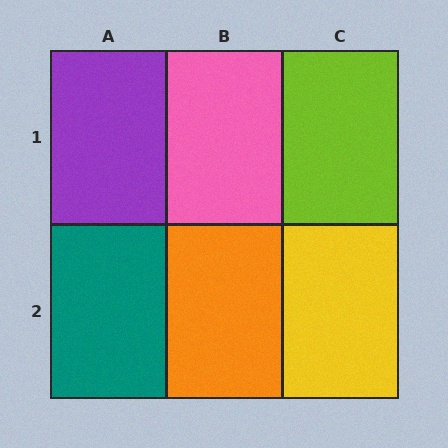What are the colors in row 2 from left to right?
Teal, orange, yellow.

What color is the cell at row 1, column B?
Pink.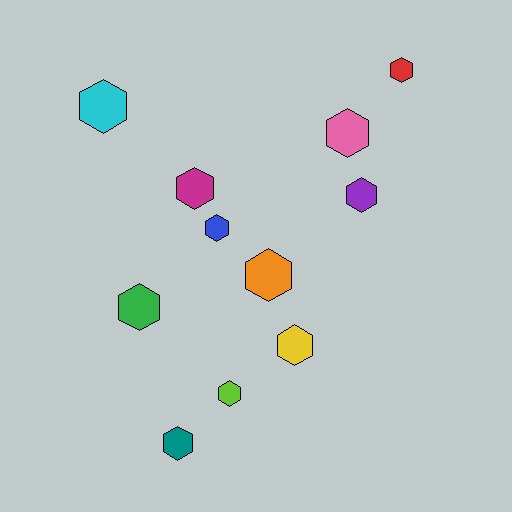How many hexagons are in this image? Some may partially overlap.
There are 11 hexagons.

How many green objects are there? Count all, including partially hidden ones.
There is 1 green object.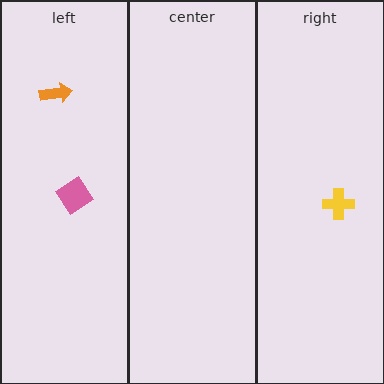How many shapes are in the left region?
2.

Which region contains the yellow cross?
The right region.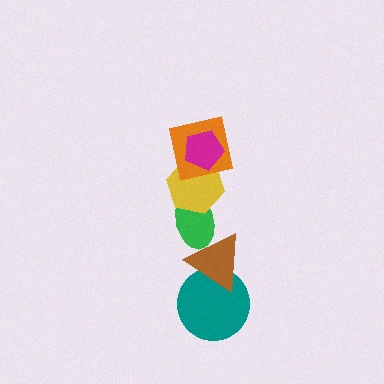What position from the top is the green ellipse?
The green ellipse is 4th from the top.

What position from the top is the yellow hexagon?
The yellow hexagon is 3rd from the top.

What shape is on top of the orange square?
The magenta pentagon is on top of the orange square.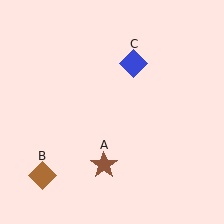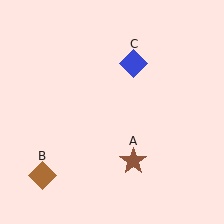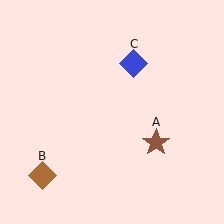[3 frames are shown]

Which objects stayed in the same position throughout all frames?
Brown diamond (object B) and blue diamond (object C) remained stationary.